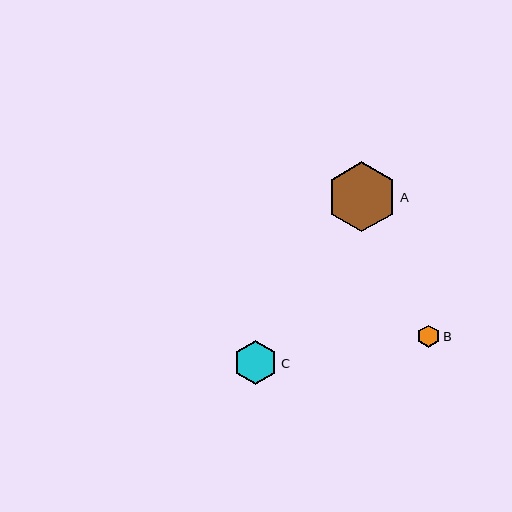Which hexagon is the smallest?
Hexagon B is the smallest with a size of approximately 22 pixels.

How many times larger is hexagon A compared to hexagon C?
Hexagon A is approximately 1.6 times the size of hexagon C.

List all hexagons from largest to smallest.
From largest to smallest: A, C, B.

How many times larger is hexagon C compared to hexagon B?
Hexagon C is approximately 2.0 times the size of hexagon B.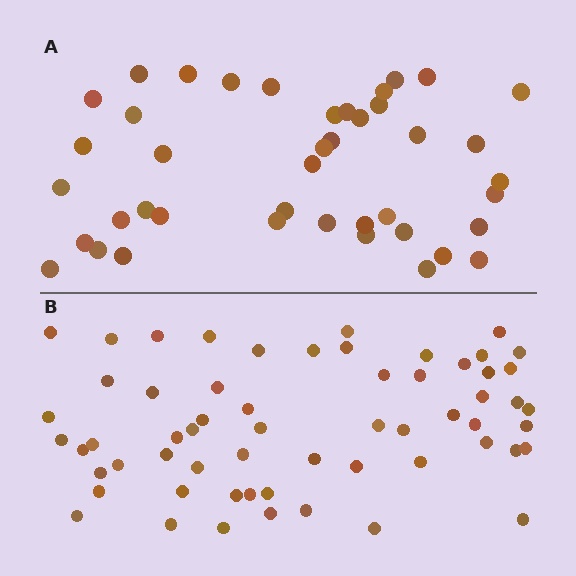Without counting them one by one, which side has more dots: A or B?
Region B (the bottom region) has more dots.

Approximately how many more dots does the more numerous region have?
Region B has approximately 20 more dots than region A.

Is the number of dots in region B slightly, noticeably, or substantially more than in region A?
Region B has noticeably more, but not dramatically so. The ratio is roughly 1.4 to 1.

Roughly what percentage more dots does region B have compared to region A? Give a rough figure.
About 45% more.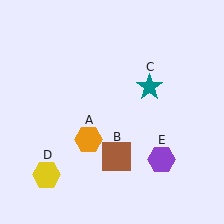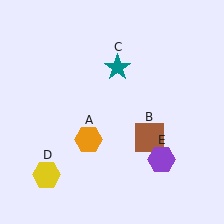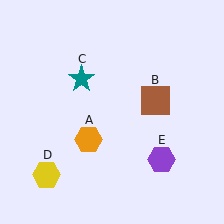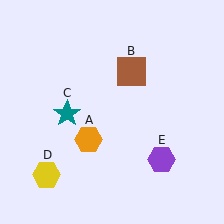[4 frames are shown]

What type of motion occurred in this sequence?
The brown square (object B), teal star (object C) rotated counterclockwise around the center of the scene.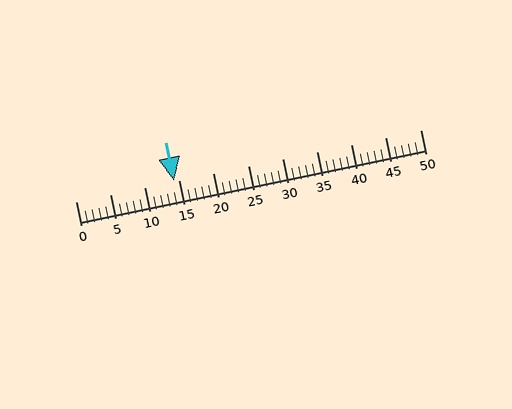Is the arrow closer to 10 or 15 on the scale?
The arrow is closer to 15.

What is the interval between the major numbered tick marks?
The major tick marks are spaced 5 units apart.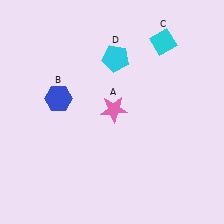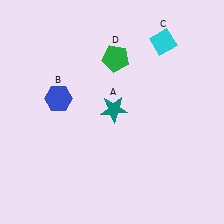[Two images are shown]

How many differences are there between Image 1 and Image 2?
There are 2 differences between the two images.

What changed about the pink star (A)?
In Image 1, A is pink. In Image 2, it changed to teal.